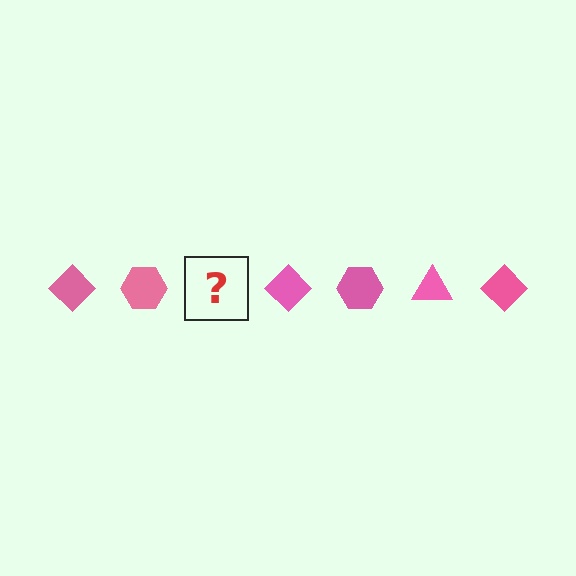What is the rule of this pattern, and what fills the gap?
The rule is that the pattern cycles through diamond, hexagon, triangle shapes in pink. The gap should be filled with a pink triangle.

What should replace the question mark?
The question mark should be replaced with a pink triangle.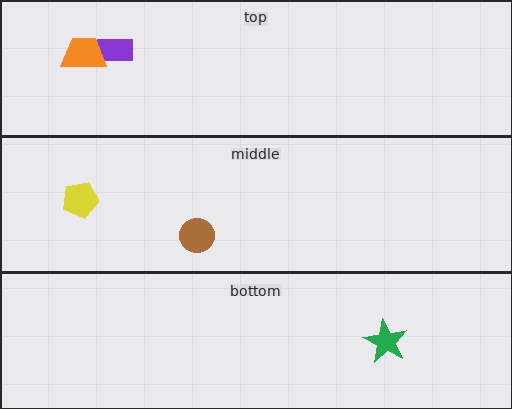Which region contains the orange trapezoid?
The top region.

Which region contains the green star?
The bottom region.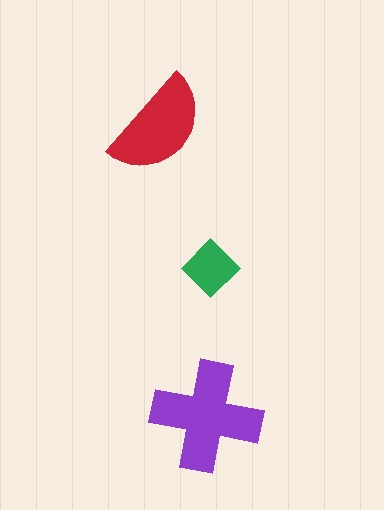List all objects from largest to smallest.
The purple cross, the red semicircle, the green diamond.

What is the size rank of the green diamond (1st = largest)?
3rd.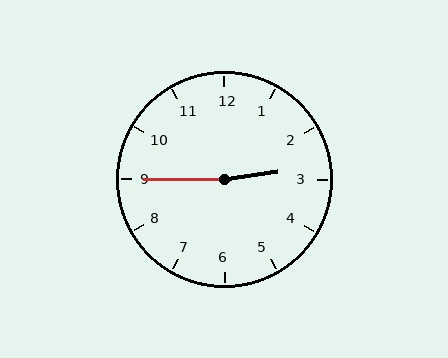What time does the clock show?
2:45.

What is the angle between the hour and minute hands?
Approximately 172 degrees.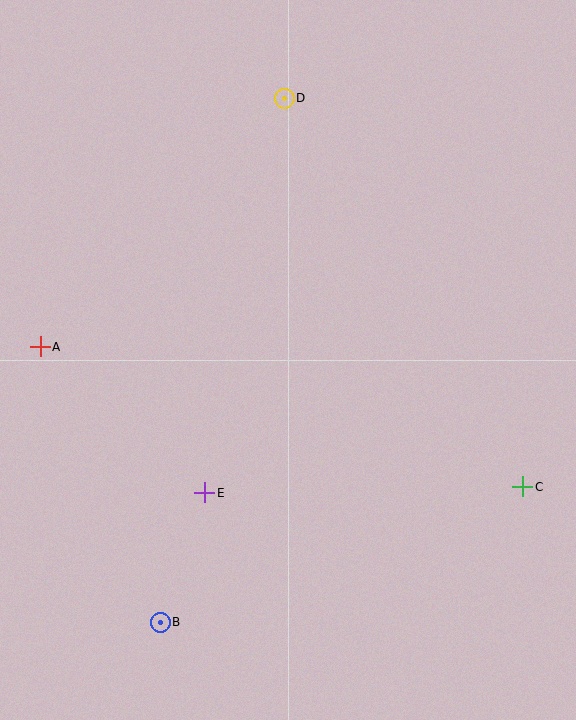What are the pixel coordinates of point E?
Point E is at (205, 493).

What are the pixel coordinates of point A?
Point A is at (40, 347).